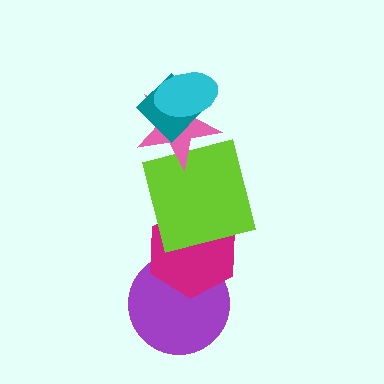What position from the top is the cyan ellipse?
The cyan ellipse is 1st from the top.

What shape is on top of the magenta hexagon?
The lime square is on top of the magenta hexagon.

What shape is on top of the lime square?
The pink star is on top of the lime square.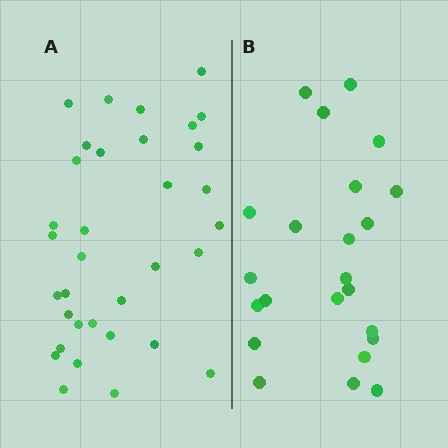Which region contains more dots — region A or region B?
Region A (the left region) has more dots.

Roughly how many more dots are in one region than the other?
Region A has roughly 12 or so more dots than region B.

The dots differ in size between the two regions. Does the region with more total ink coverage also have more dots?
No. Region B has more total ink coverage because its dots are larger, but region A actually contains more individual dots. Total area can be misleading — the number of items is what matters here.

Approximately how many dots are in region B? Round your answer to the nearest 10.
About 20 dots. (The exact count is 23, which rounds to 20.)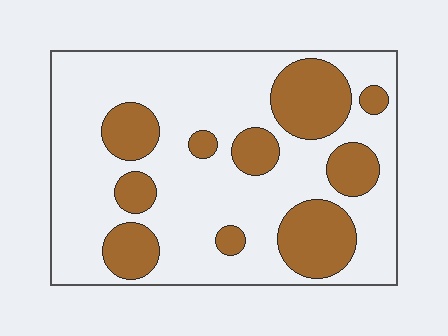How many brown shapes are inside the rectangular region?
10.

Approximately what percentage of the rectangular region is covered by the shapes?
Approximately 30%.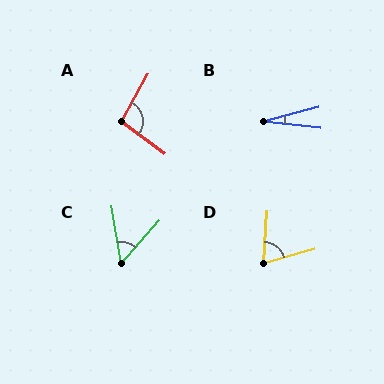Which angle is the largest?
A, at approximately 98 degrees.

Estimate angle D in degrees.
Approximately 70 degrees.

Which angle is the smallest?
B, at approximately 21 degrees.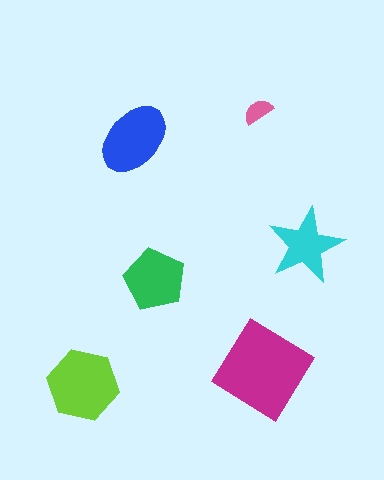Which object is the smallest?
The pink semicircle.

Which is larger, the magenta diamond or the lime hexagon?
The magenta diamond.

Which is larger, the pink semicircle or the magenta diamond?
The magenta diamond.